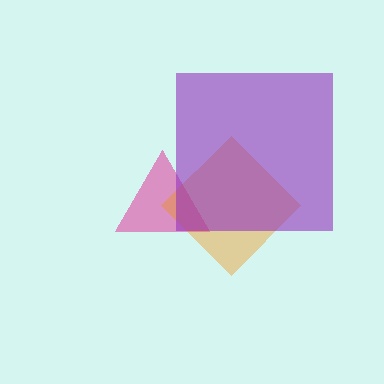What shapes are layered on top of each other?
The layered shapes are: a pink triangle, an orange diamond, a purple square.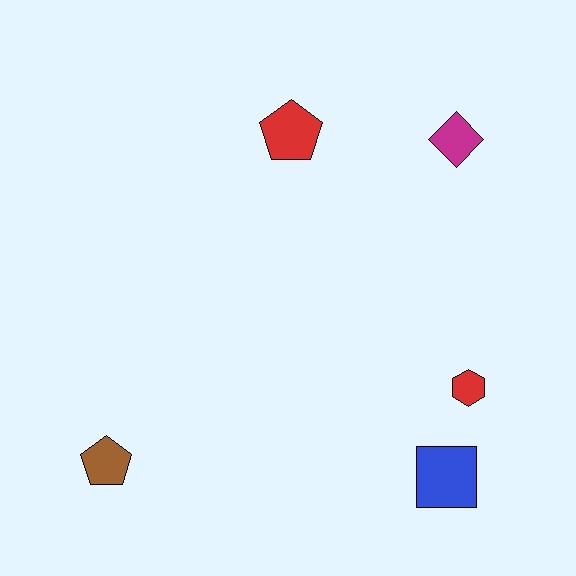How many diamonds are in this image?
There is 1 diamond.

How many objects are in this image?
There are 5 objects.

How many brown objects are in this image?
There is 1 brown object.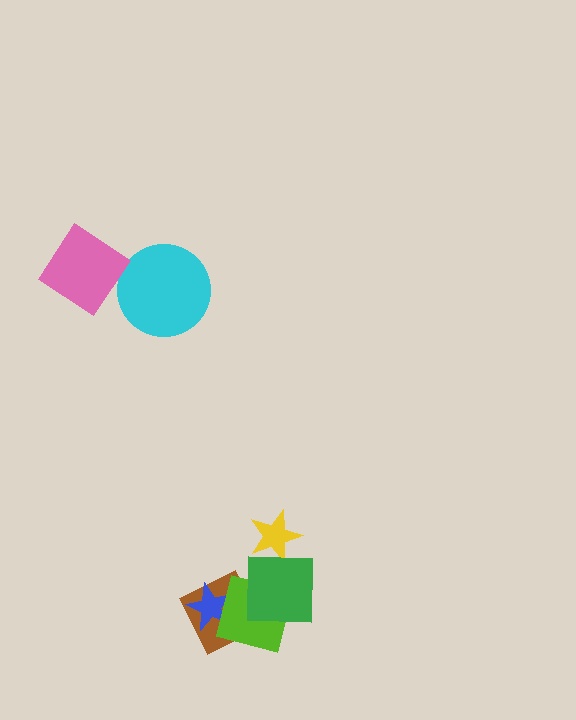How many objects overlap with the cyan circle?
0 objects overlap with the cyan circle.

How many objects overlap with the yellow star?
1 object overlaps with the yellow star.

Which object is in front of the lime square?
The green square is in front of the lime square.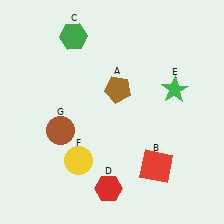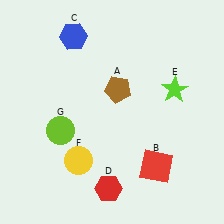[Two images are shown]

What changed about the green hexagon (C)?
In Image 1, C is green. In Image 2, it changed to blue.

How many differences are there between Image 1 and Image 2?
There are 3 differences between the two images.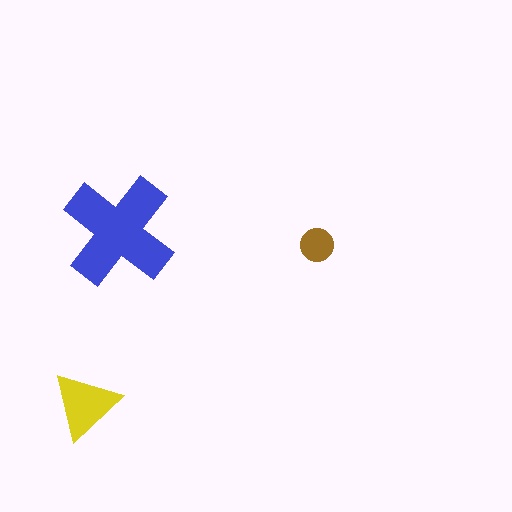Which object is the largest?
The blue cross.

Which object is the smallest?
The brown circle.